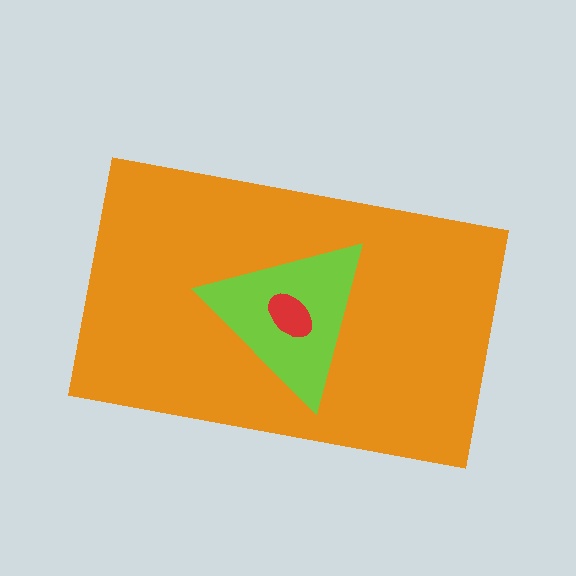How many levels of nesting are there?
3.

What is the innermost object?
The red ellipse.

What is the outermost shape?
The orange rectangle.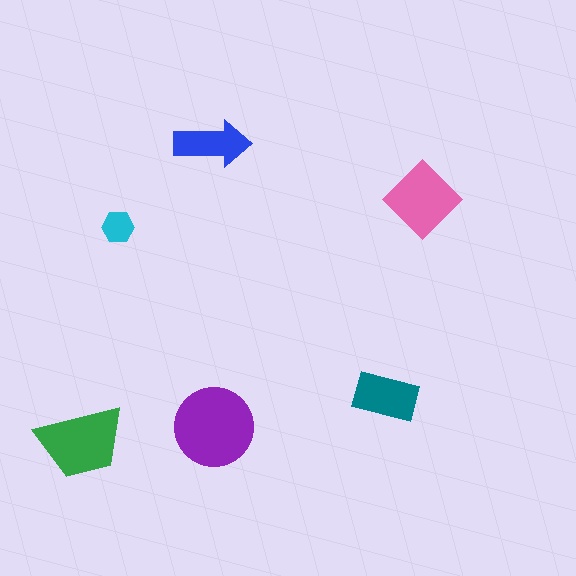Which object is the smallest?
The cyan hexagon.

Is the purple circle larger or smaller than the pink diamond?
Larger.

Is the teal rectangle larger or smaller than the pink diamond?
Smaller.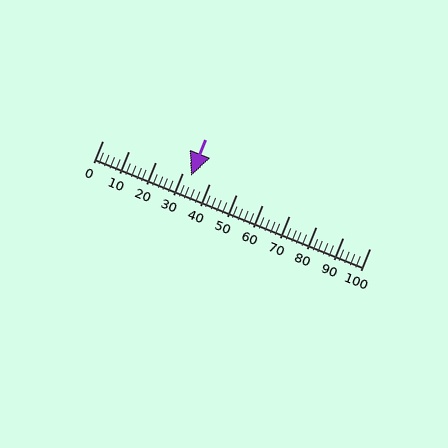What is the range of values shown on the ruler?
The ruler shows values from 0 to 100.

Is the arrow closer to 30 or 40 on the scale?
The arrow is closer to 30.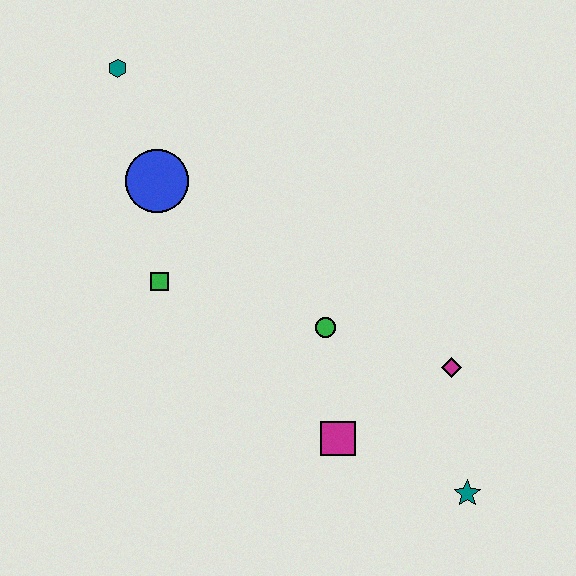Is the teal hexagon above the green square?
Yes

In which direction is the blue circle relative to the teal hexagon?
The blue circle is below the teal hexagon.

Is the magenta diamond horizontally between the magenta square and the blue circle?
No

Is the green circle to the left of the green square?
No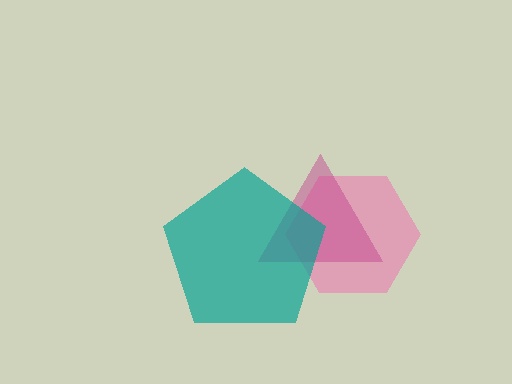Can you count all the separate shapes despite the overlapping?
Yes, there are 3 separate shapes.